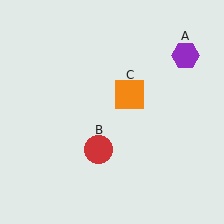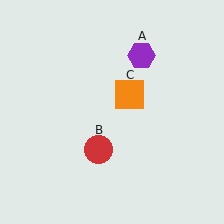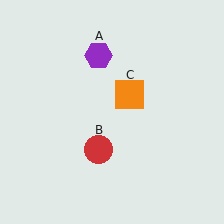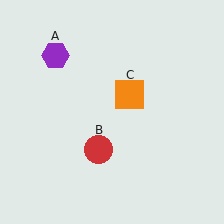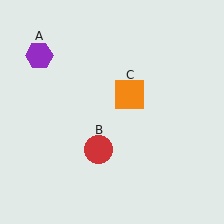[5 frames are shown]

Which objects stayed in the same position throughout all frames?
Red circle (object B) and orange square (object C) remained stationary.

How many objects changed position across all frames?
1 object changed position: purple hexagon (object A).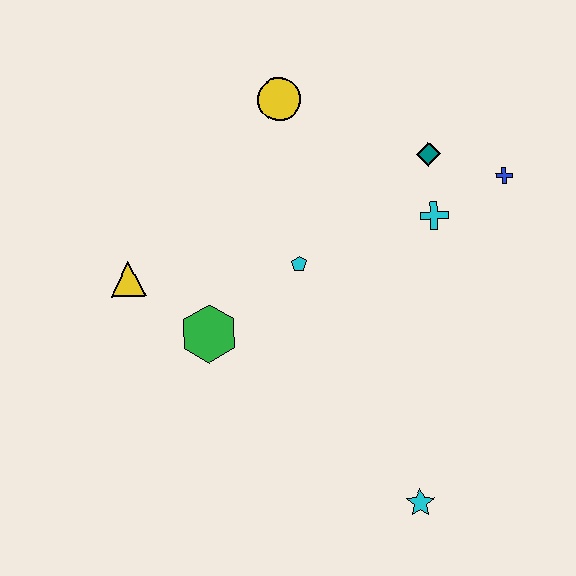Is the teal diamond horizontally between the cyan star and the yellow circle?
No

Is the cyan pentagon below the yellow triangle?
No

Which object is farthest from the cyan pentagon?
The cyan star is farthest from the cyan pentagon.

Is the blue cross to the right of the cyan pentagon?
Yes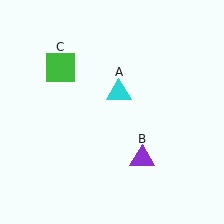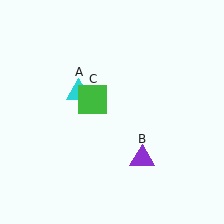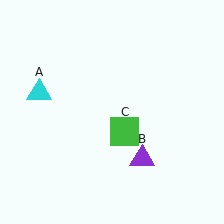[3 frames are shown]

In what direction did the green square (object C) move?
The green square (object C) moved down and to the right.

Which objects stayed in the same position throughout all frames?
Purple triangle (object B) remained stationary.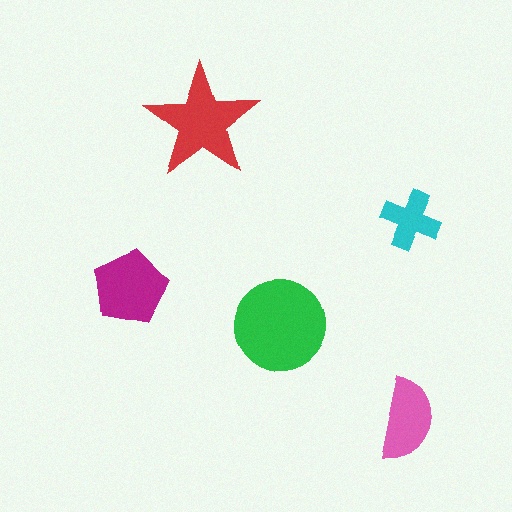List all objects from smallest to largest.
The cyan cross, the pink semicircle, the magenta pentagon, the red star, the green circle.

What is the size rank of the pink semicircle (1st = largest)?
4th.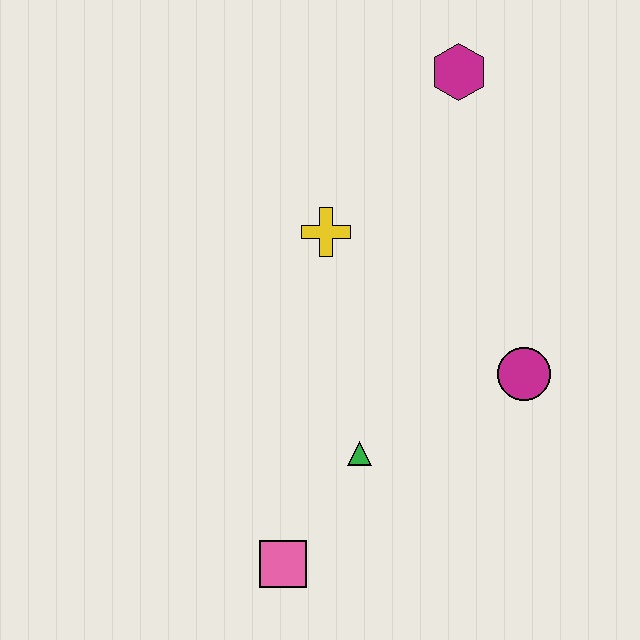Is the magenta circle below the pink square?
No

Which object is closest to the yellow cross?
The magenta hexagon is closest to the yellow cross.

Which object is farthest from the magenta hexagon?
The pink square is farthest from the magenta hexagon.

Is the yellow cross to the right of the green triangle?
No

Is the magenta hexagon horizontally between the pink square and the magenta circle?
Yes